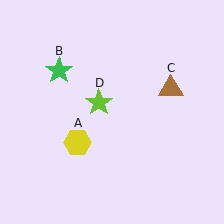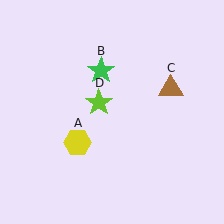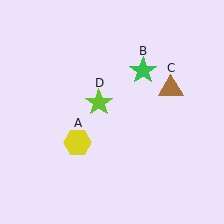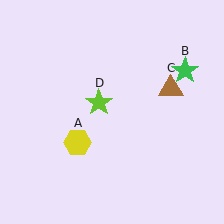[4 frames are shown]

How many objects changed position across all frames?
1 object changed position: green star (object B).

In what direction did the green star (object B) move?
The green star (object B) moved right.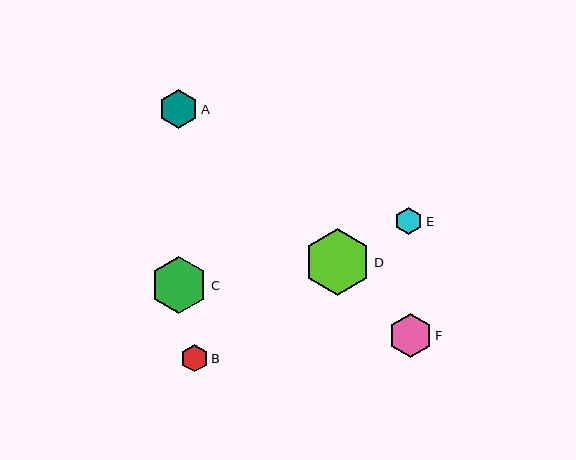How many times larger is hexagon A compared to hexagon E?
Hexagon A is approximately 1.4 times the size of hexagon E.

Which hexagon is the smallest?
Hexagon B is the smallest with a size of approximately 27 pixels.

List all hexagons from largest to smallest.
From largest to smallest: D, C, F, A, E, B.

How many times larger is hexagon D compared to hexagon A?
Hexagon D is approximately 1.7 times the size of hexagon A.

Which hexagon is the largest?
Hexagon D is the largest with a size of approximately 67 pixels.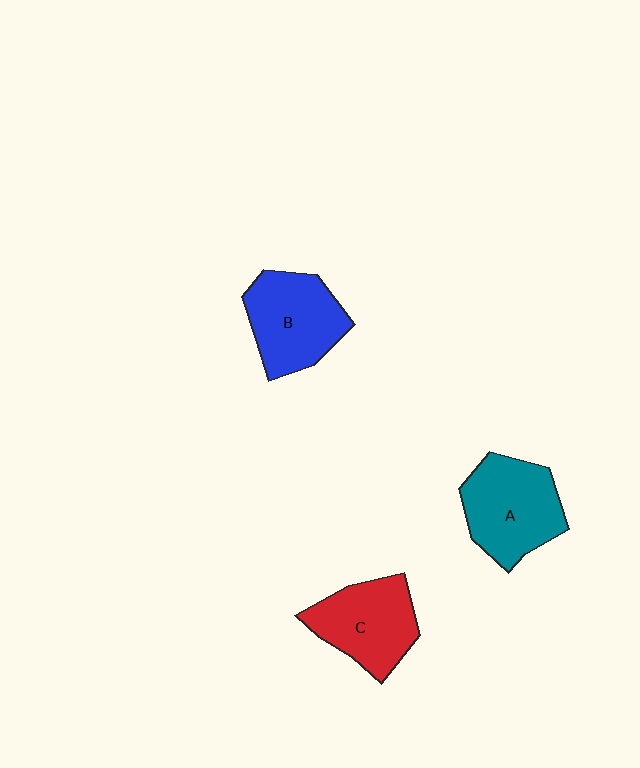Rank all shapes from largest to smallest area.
From largest to smallest: A (teal), B (blue), C (red).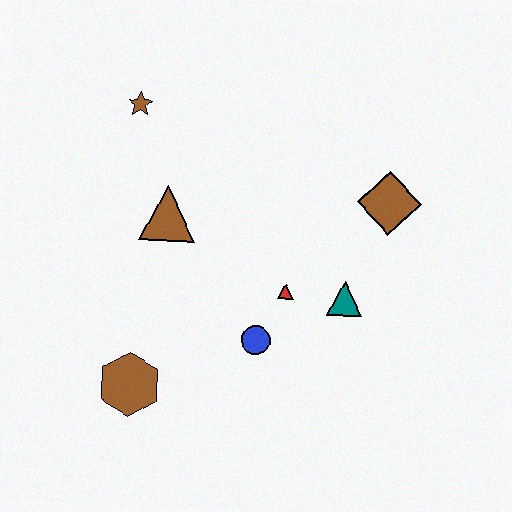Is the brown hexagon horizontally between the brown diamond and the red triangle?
No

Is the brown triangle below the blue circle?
No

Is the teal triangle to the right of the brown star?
Yes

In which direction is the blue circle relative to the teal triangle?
The blue circle is to the left of the teal triangle.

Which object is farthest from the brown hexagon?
The brown diamond is farthest from the brown hexagon.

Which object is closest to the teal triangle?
The red triangle is closest to the teal triangle.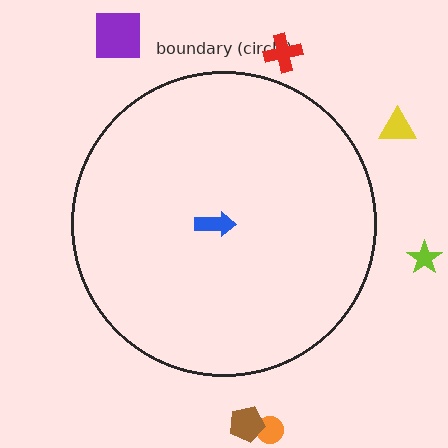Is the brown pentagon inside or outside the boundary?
Outside.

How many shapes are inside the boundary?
1 inside, 6 outside.